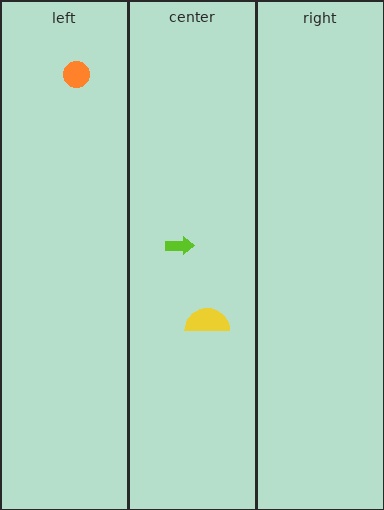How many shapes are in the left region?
1.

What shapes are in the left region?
The orange circle.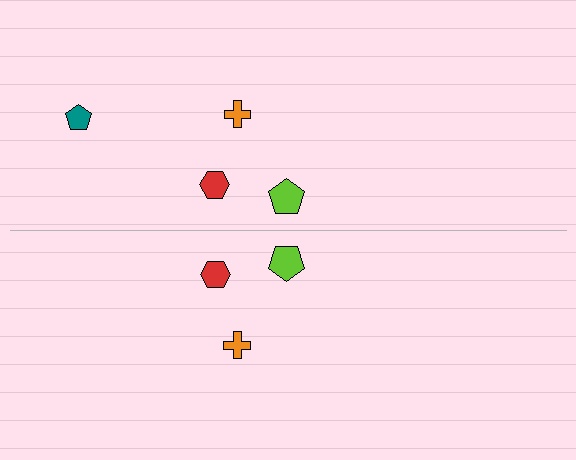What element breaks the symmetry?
A teal pentagon is missing from the bottom side.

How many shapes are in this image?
There are 7 shapes in this image.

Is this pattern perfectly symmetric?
No, the pattern is not perfectly symmetric. A teal pentagon is missing from the bottom side.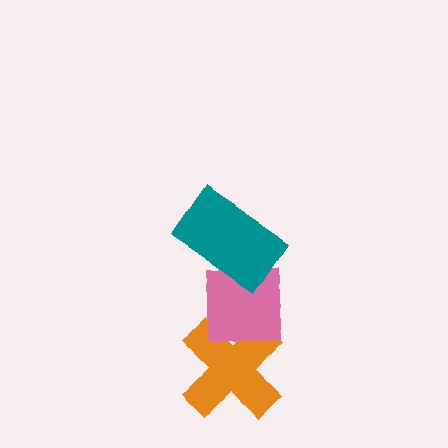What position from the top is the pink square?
The pink square is 2nd from the top.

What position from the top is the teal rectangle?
The teal rectangle is 1st from the top.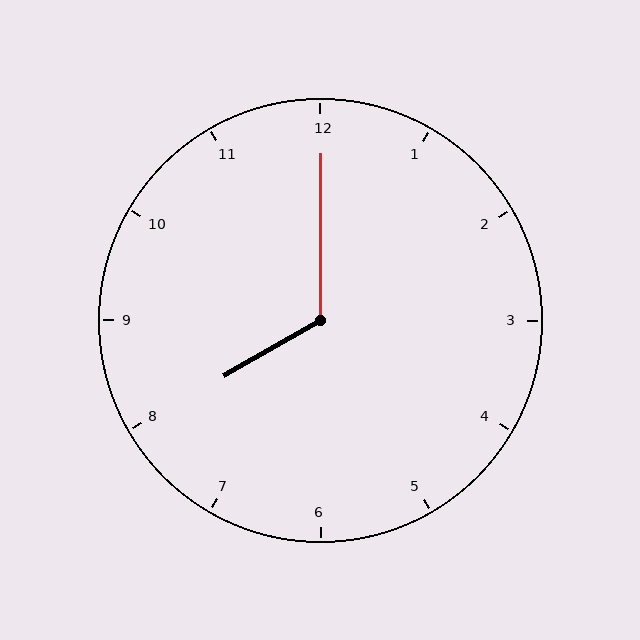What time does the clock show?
8:00.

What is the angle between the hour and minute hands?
Approximately 120 degrees.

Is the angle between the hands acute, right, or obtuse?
It is obtuse.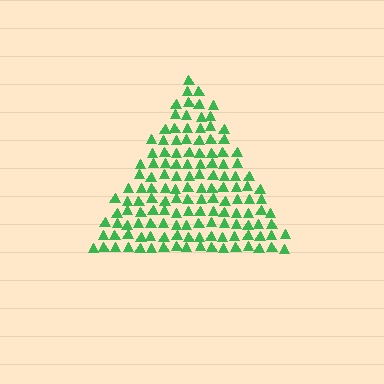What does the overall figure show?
The overall figure shows a triangle.